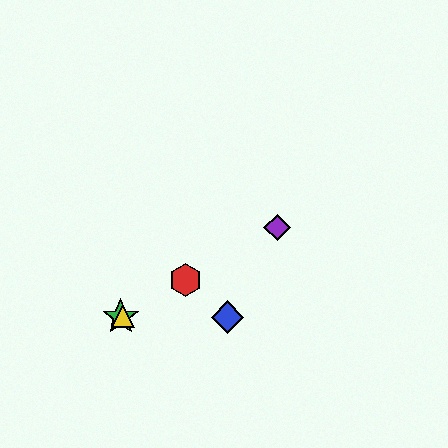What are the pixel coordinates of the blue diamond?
The blue diamond is at (227, 317).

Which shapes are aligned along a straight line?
The red hexagon, the green star, the yellow triangle, the purple diamond are aligned along a straight line.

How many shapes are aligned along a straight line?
4 shapes (the red hexagon, the green star, the yellow triangle, the purple diamond) are aligned along a straight line.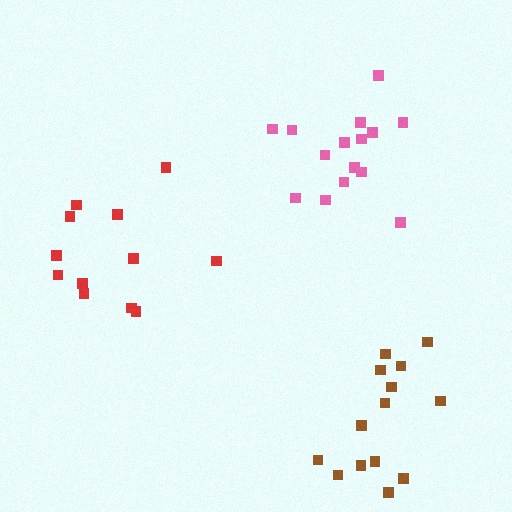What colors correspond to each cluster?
The clusters are colored: pink, brown, red.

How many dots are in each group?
Group 1: 15 dots, Group 2: 14 dots, Group 3: 12 dots (41 total).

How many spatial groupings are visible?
There are 3 spatial groupings.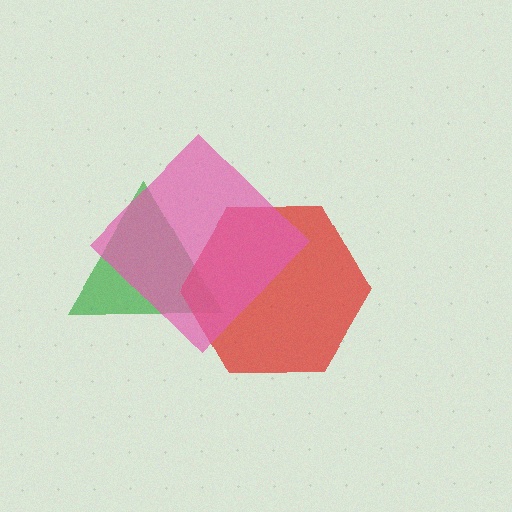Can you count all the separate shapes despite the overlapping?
Yes, there are 3 separate shapes.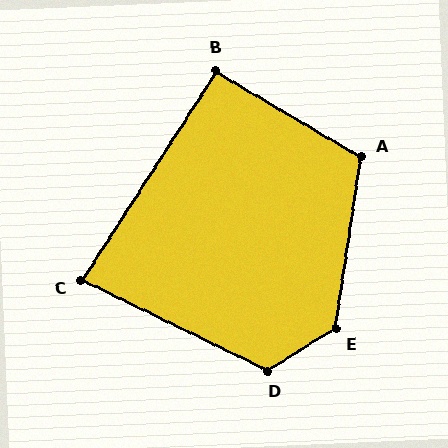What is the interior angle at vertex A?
Approximately 112 degrees (obtuse).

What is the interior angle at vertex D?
Approximately 122 degrees (obtuse).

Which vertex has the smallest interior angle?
C, at approximately 83 degrees.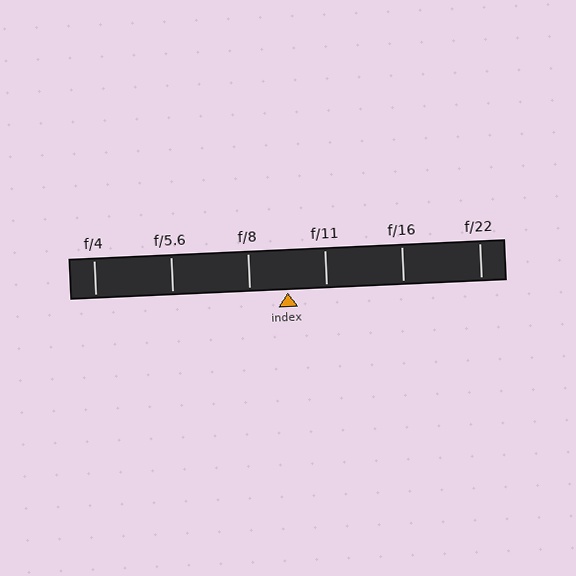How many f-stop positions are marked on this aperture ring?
There are 6 f-stop positions marked.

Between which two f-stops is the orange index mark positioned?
The index mark is between f/8 and f/11.